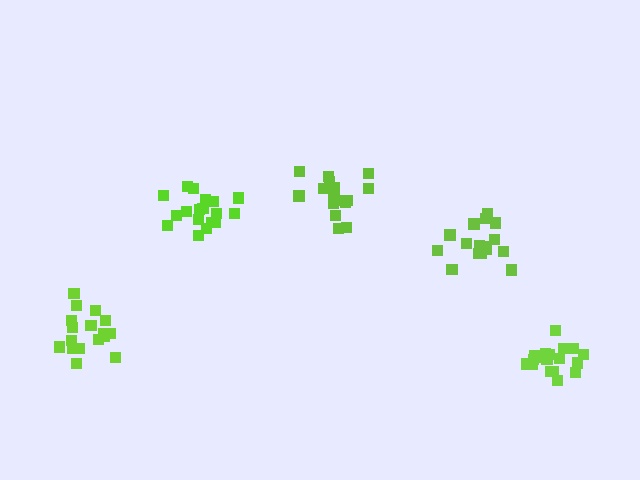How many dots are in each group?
Group 1: 16 dots, Group 2: 18 dots, Group 3: 18 dots, Group 4: 17 dots, Group 5: 19 dots (88 total).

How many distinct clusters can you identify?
There are 5 distinct clusters.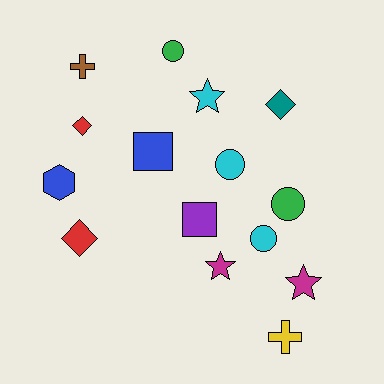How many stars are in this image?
There are 3 stars.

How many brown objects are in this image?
There is 1 brown object.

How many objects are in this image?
There are 15 objects.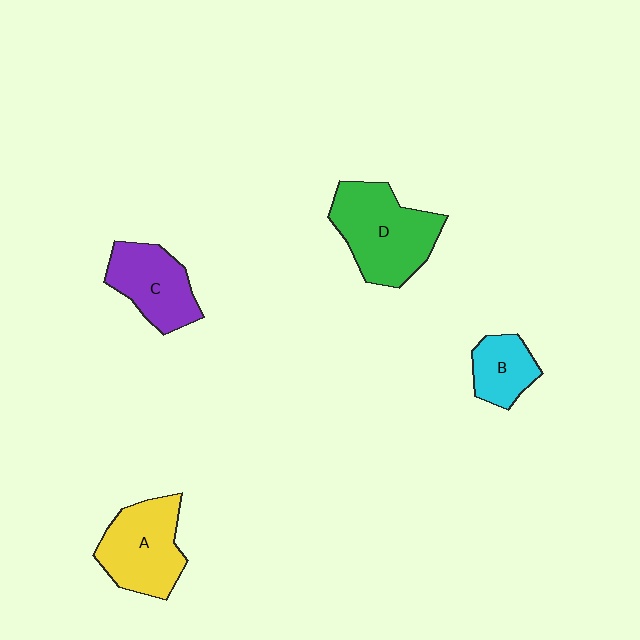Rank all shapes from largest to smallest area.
From largest to smallest: D (green), A (yellow), C (purple), B (cyan).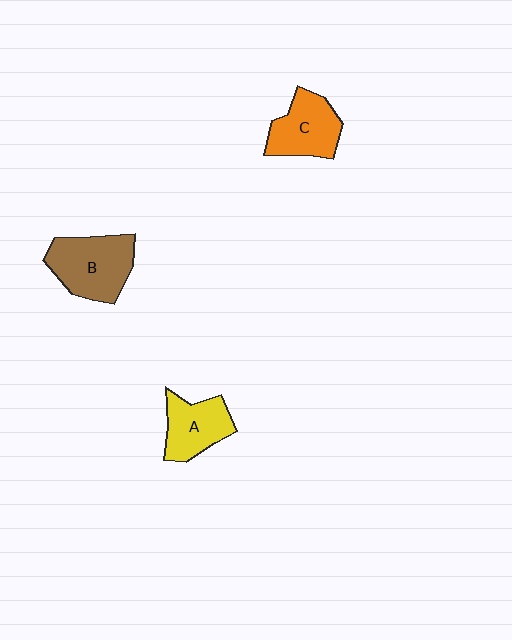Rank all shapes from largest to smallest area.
From largest to smallest: B (brown), C (orange), A (yellow).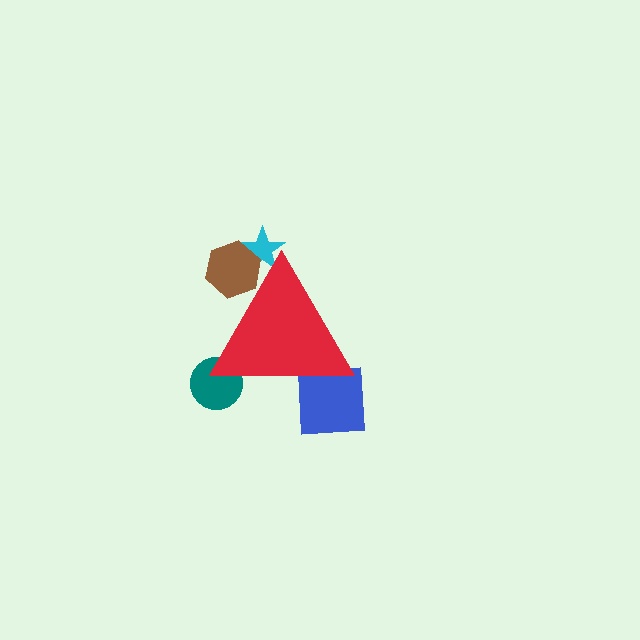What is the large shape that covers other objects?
A red triangle.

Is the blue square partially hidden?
Yes, the blue square is partially hidden behind the red triangle.